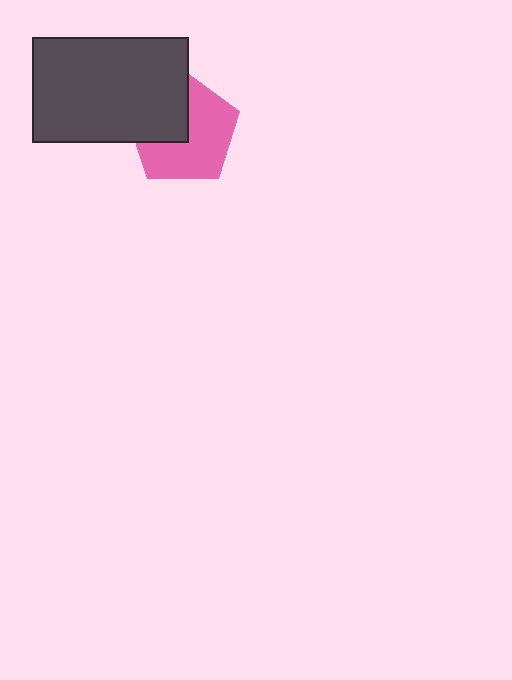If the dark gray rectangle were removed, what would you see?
You would see the complete pink pentagon.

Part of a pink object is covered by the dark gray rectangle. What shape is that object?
It is a pentagon.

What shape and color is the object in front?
The object in front is a dark gray rectangle.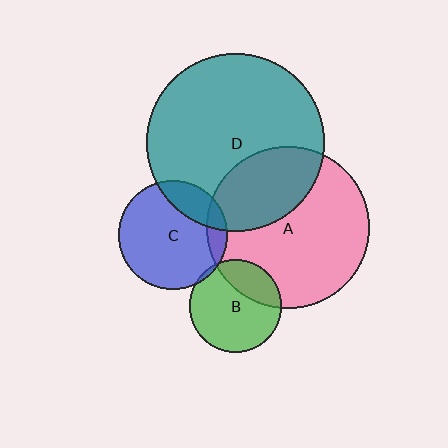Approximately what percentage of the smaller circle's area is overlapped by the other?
Approximately 35%.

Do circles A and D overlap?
Yes.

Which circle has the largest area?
Circle D (teal).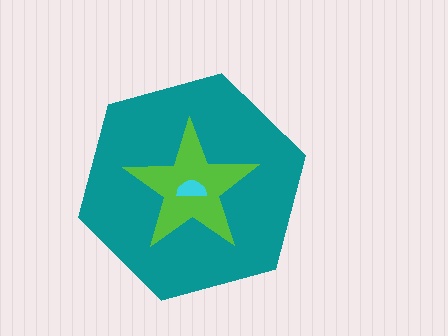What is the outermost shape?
The teal hexagon.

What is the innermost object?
The cyan semicircle.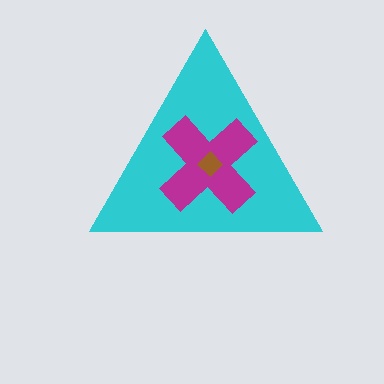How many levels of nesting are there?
3.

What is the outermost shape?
The cyan triangle.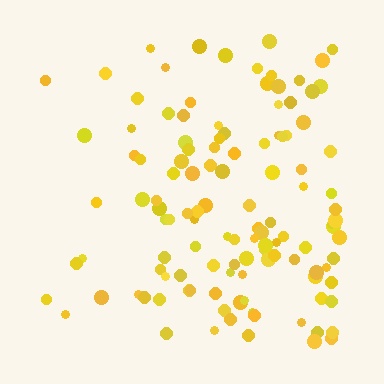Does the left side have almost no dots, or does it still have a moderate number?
Still a moderate number, just noticeably fewer than the right.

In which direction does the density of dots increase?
From left to right, with the right side densest.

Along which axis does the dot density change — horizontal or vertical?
Horizontal.